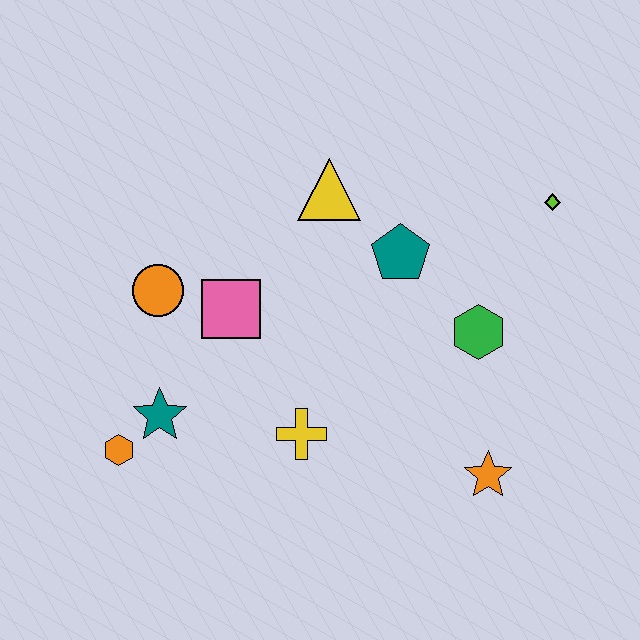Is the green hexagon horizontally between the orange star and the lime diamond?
No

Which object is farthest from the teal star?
The lime diamond is farthest from the teal star.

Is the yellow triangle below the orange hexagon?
No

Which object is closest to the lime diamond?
The green hexagon is closest to the lime diamond.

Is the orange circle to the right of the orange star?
No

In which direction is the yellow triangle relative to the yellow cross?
The yellow triangle is above the yellow cross.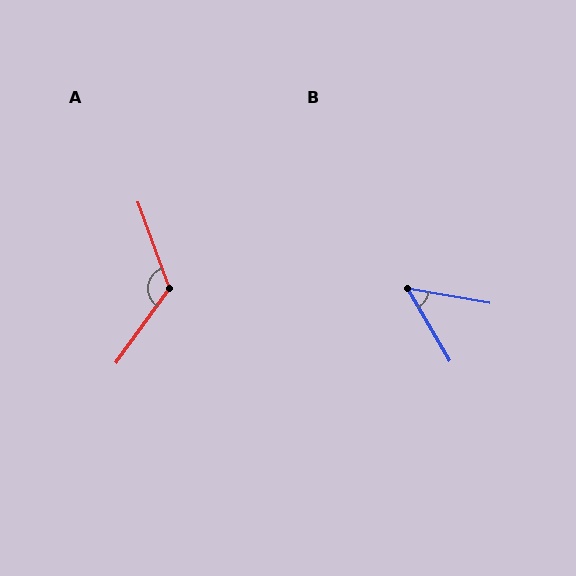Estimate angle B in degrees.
Approximately 49 degrees.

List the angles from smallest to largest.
B (49°), A (124°).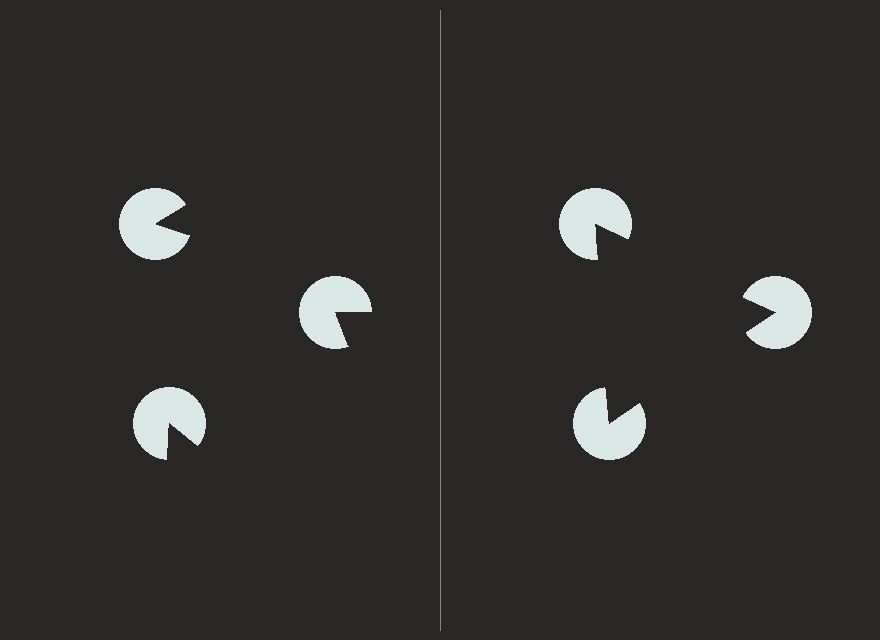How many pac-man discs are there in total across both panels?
6 — 3 on each side.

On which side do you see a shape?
An illusory triangle appears on the right side. On the left side the wedge cuts are rotated, so no coherent shape forms.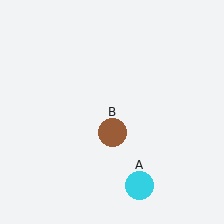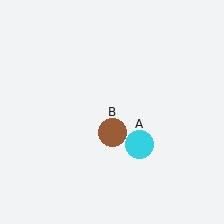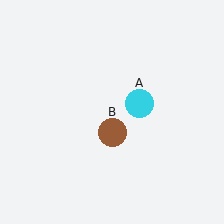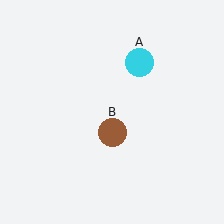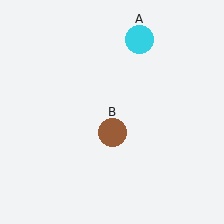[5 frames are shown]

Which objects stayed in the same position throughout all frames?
Brown circle (object B) remained stationary.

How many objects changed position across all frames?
1 object changed position: cyan circle (object A).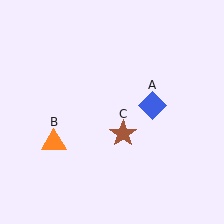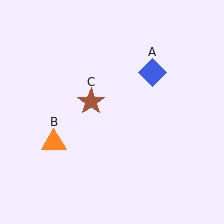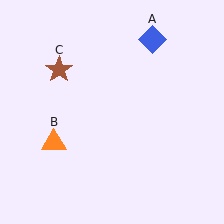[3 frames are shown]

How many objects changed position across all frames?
2 objects changed position: blue diamond (object A), brown star (object C).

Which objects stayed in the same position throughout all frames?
Orange triangle (object B) remained stationary.